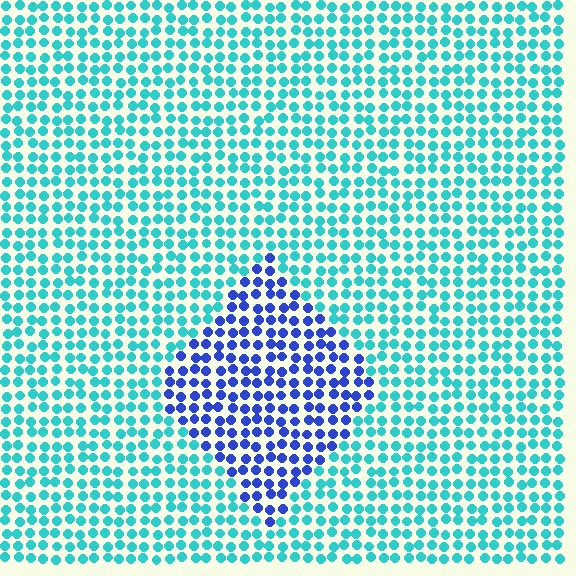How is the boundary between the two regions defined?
The boundary is defined purely by a slight shift in hue (about 53 degrees). Spacing, size, and orientation are identical on both sides.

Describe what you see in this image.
The image is filled with small cyan elements in a uniform arrangement. A diamond-shaped region is visible where the elements are tinted to a slightly different hue, forming a subtle color boundary.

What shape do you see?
I see a diamond.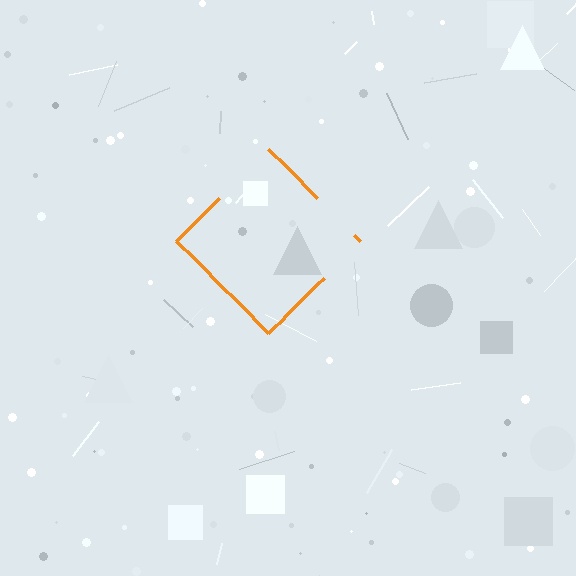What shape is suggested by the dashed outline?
The dashed outline suggests a diamond.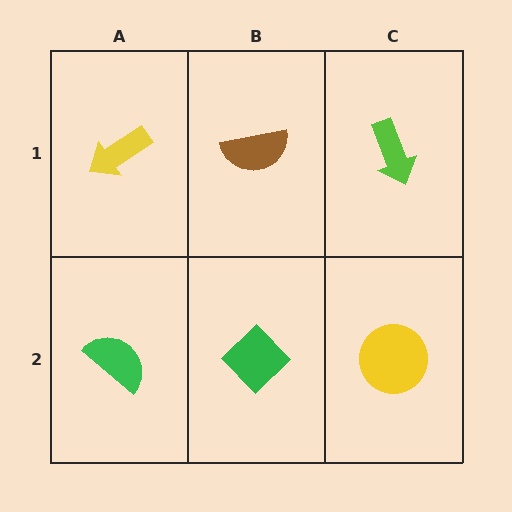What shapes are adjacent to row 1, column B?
A green diamond (row 2, column B), a yellow arrow (row 1, column A), a lime arrow (row 1, column C).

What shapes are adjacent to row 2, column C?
A lime arrow (row 1, column C), a green diamond (row 2, column B).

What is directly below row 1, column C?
A yellow circle.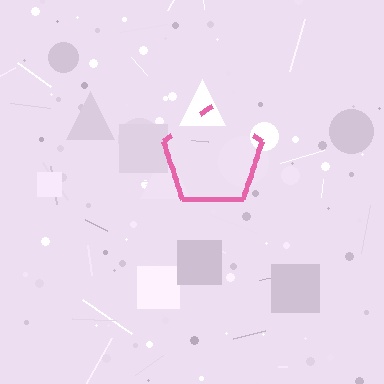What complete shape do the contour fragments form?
The contour fragments form a pentagon.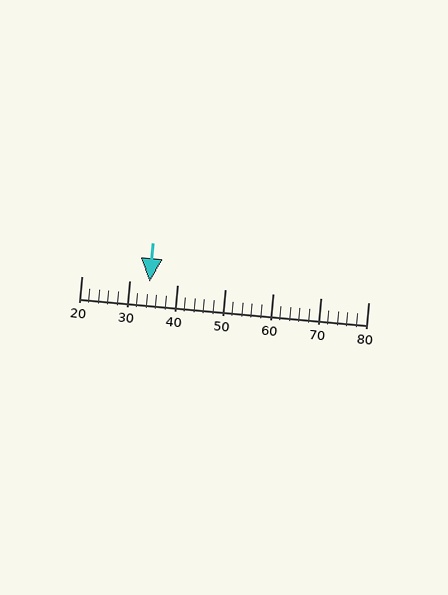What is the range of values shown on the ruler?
The ruler shows values from 20 to 80.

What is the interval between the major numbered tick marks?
The major tick marks are spaced 10 units apart.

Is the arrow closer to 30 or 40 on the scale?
The arrow is closer to 30.